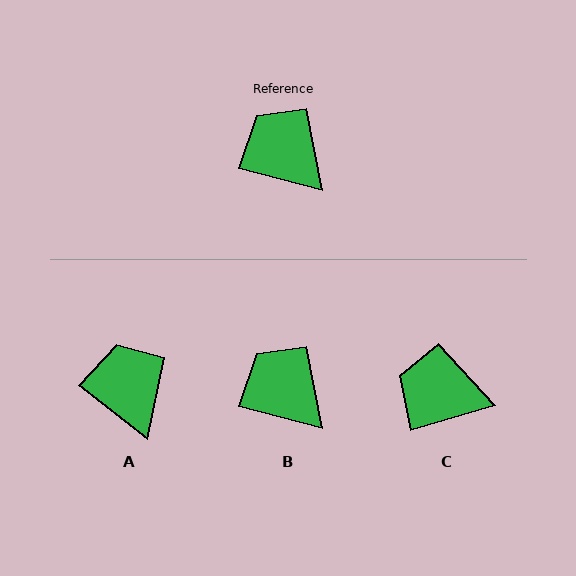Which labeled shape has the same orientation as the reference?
B.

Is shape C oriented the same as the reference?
No, it is off by about 31 degrees.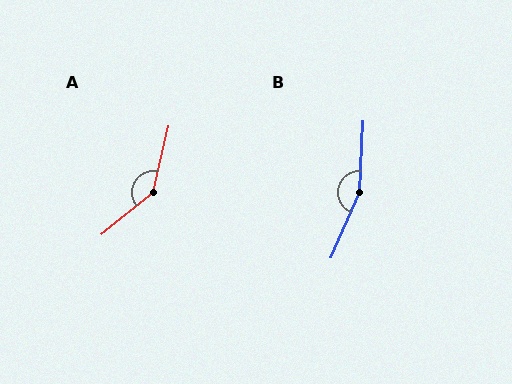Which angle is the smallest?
A, at approximately 142 degrees.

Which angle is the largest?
B, at approximately 160 degrees.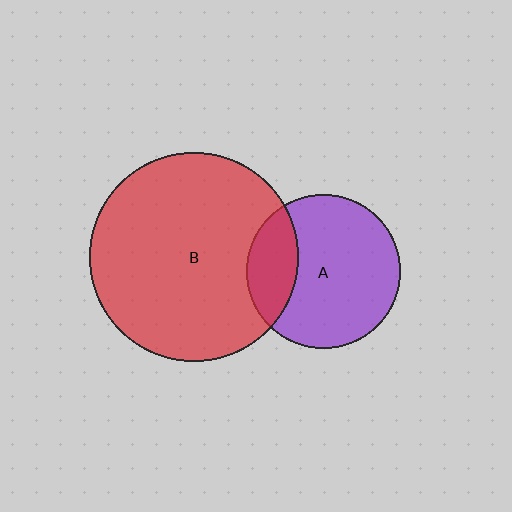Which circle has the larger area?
Circle B (red).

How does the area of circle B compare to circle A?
Approximately 1.8 times.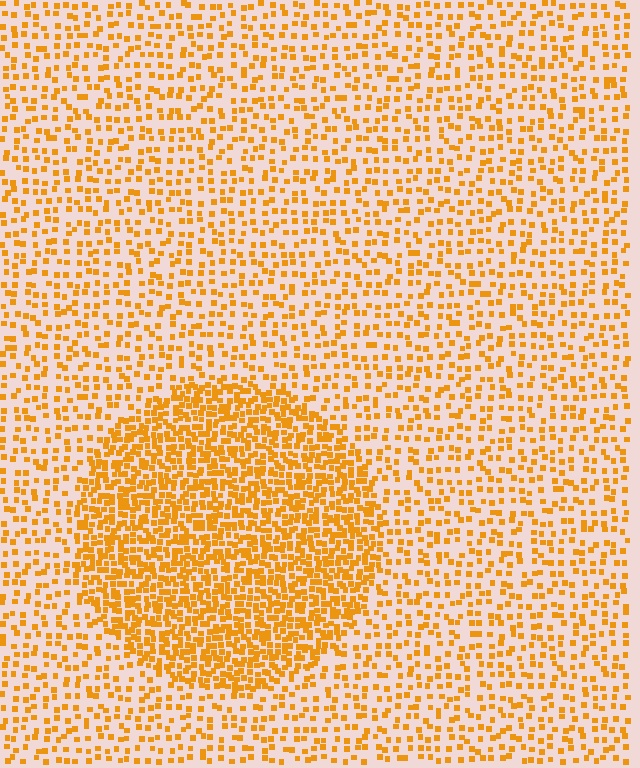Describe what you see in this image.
The image contains small orange elements arranged at two different densities. A circle-shaped region is visible where the elements are more densely packed than the surrounding area.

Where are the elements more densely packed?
The elements are more densely packed inside the circle boundary.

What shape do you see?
I see a circle.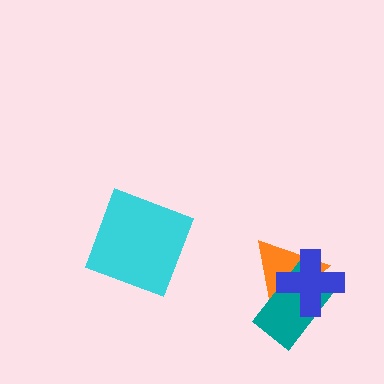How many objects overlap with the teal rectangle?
2 objects overlap with the teal rectangle.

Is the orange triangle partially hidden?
Yes, it is partially covered by another shape.